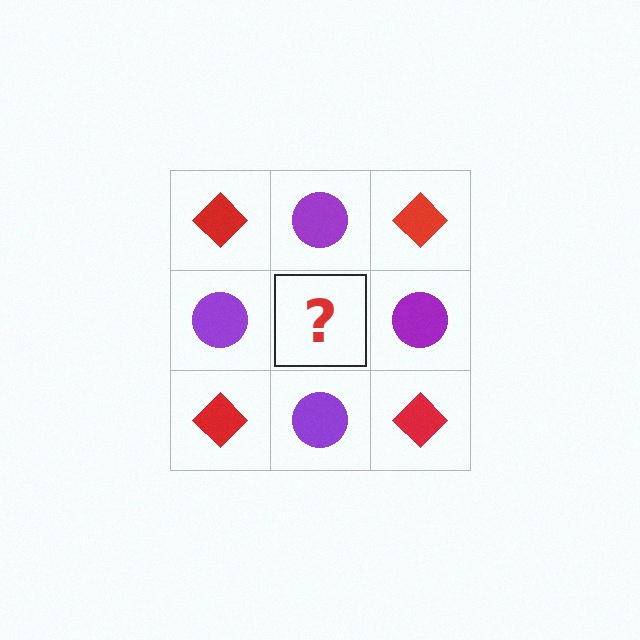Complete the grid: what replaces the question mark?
The question mark should be replaced with a red diamond.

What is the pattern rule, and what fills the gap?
The rule is that it alternates red diamond and purple circle in a checkerboard pattern. The gap should be filled with a red diamond.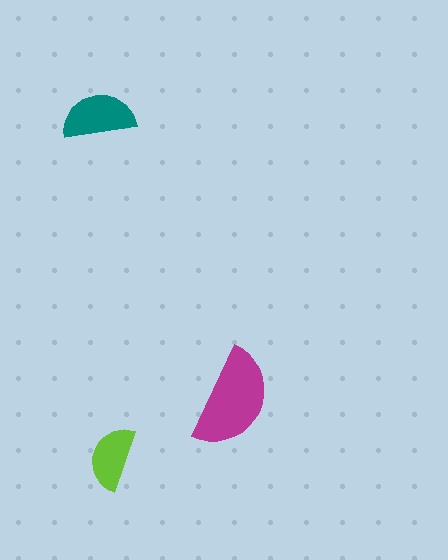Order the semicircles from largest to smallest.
the magenta one, the teal one, the lime one.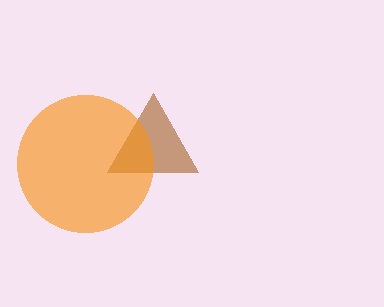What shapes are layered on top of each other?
The layered shapes are: a brown triangle, an orange circle.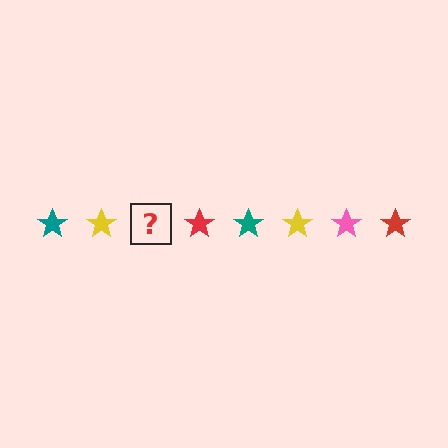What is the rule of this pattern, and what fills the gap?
The rule is that the pattern cycles through teal, yellow, pink, red stars. The gap should be filled with a pink star.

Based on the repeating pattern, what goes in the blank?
The blank should be a pink star.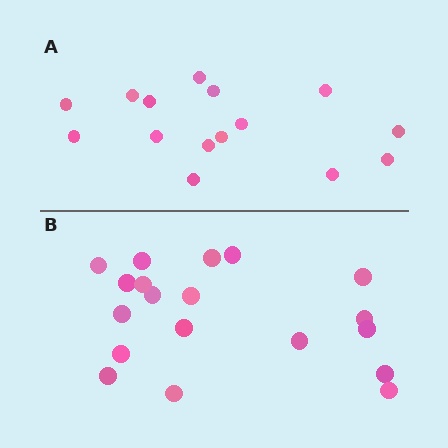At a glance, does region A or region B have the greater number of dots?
Region B (the bottom region) has more dots.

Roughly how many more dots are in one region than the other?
Region B has about 4 more dots than region A.